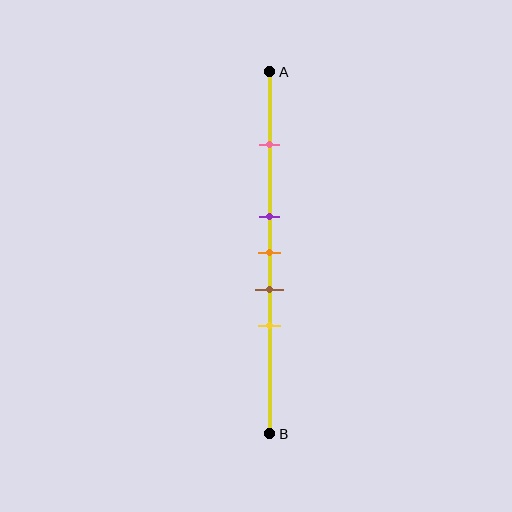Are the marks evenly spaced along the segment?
No, the marks are not evenly spaced.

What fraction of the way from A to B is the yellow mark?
The yellow mark is approximately 70% (0.7) of the way from A to B.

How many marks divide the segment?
There are 5 marks dividing the segment.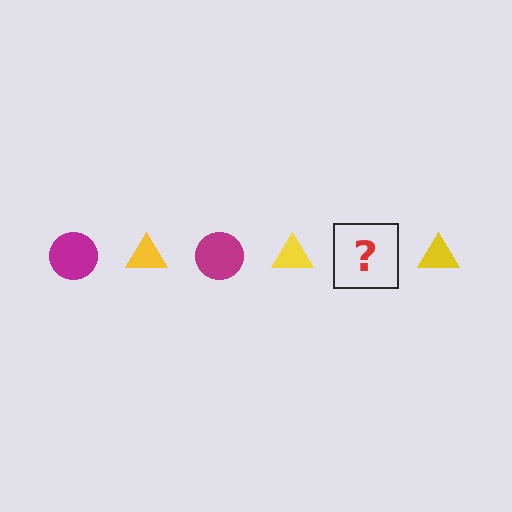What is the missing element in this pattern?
The missing element is a magenta circle.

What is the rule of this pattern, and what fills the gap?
The rule is that the pattern alternates between magenta circle and yellow triangle. The gap should be filled with a magenta circle.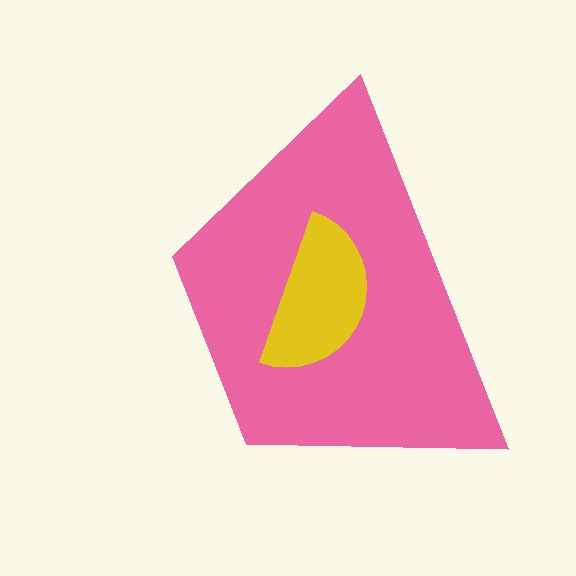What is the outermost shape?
The pink trapezoid.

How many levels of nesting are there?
2.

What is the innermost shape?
The yellow semicircle.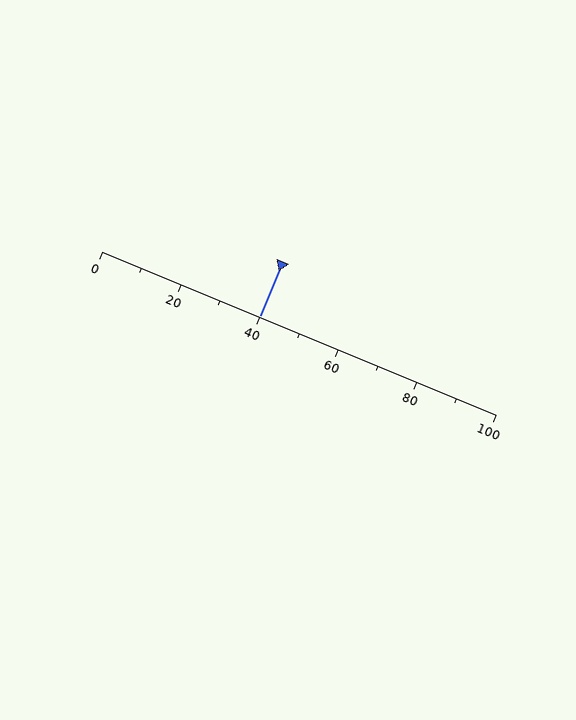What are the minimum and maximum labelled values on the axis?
The axis runs from 0 to 100.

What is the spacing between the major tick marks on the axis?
The major ticks are spaced 20 apart.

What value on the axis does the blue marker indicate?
The marker indicates approximately 40.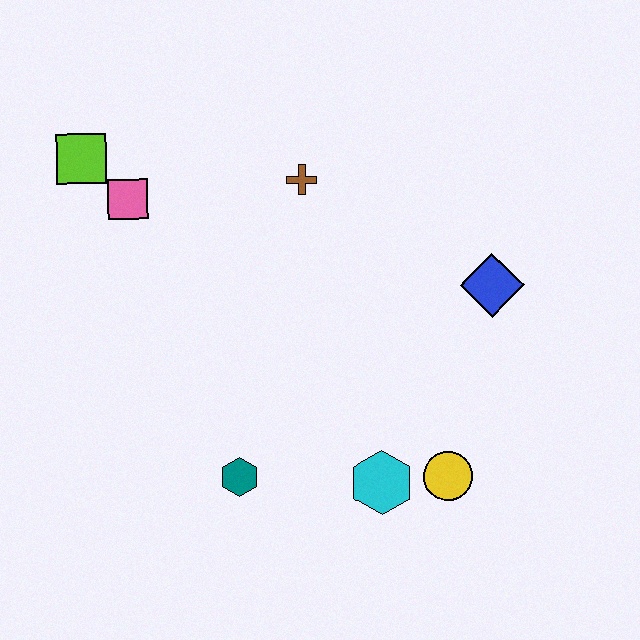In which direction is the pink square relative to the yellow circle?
The pink square is to the left of the yellow circle.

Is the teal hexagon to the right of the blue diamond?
No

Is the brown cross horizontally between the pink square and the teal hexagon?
No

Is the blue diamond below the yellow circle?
No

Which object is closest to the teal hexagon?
The cyan hexagon is closest to the teal hexagon.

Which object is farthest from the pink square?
The yellow circle is farthest from the pink square.